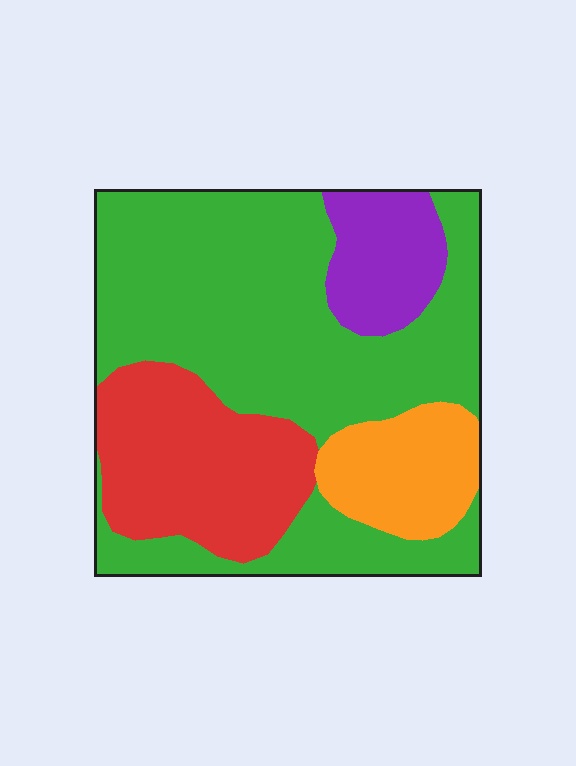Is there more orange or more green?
Green.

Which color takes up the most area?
Green, at roughly 55%.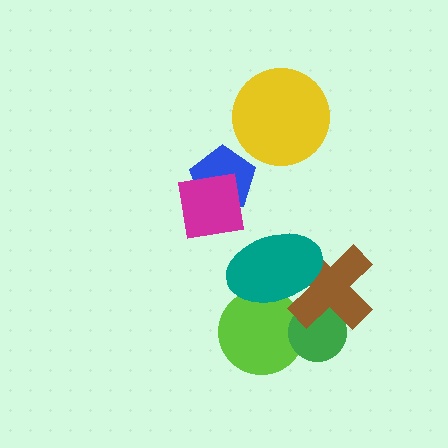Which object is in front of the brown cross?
The teal ellipse is in front of the brown cross.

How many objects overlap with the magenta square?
1 object overlaps with the magenta square.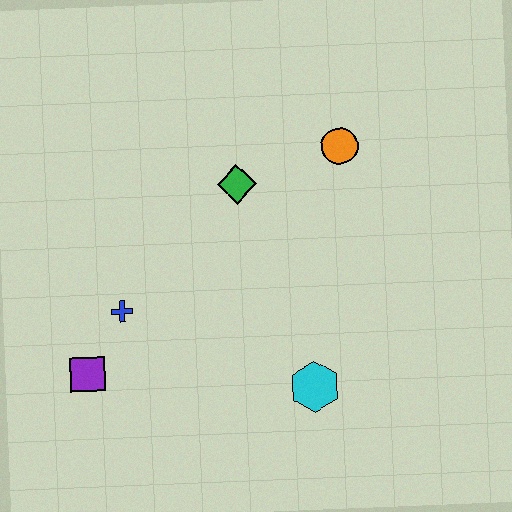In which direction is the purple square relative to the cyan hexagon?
The purple square is to the left of the cyan hexagon.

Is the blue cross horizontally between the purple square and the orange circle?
Yes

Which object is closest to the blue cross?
The purple square is closest to the blue cross.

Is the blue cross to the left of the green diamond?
Yes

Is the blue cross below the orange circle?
Yes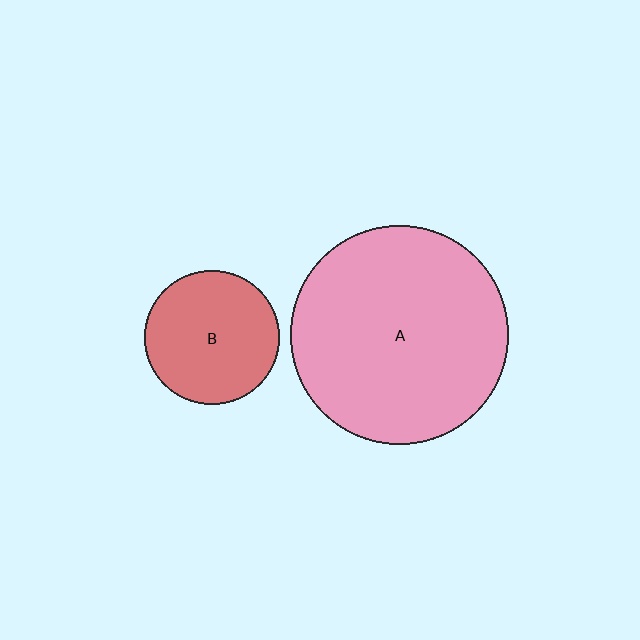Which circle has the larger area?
Circle A (pink).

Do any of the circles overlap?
No, none of the circles overlap.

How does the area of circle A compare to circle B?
Approximately 2.6 times.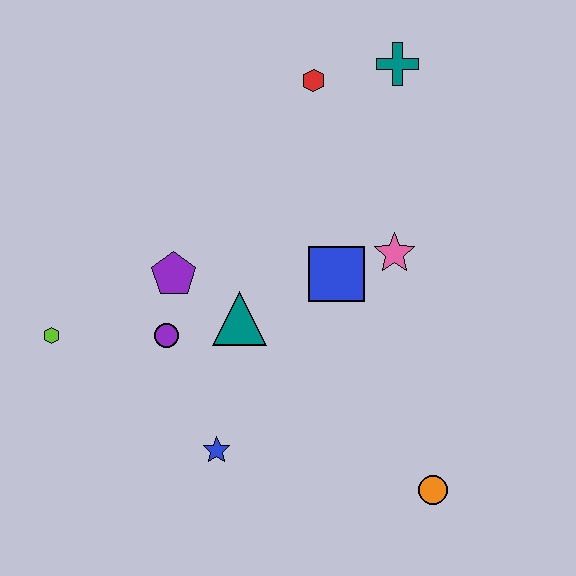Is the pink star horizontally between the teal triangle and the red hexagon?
No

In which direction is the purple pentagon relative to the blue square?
The purple pentagon is to the left of the blue square.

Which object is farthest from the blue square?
The lime hexagon is farthest from the blue square.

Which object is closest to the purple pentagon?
The purple circle is closest to the purple pentagon.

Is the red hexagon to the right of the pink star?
No